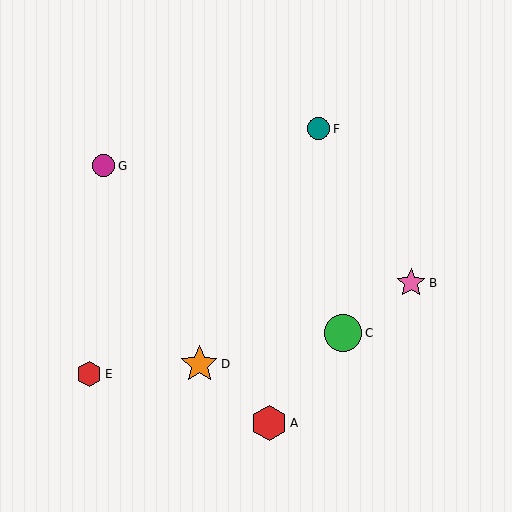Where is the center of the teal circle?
The center of the teal circle is at (319, 129).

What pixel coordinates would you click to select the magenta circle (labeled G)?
Click at (104, 166) to select the magenta circle G.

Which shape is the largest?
The orange star (labeled D) is the largest.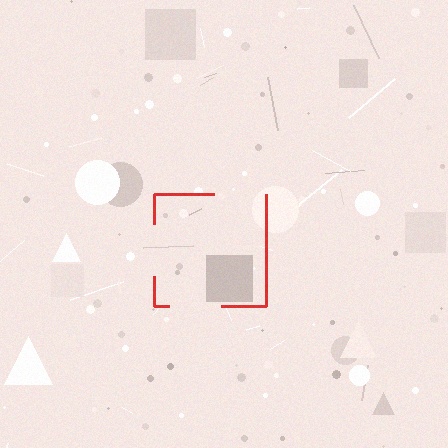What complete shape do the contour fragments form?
The contour fragments form a square.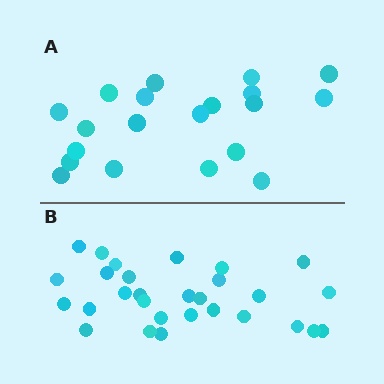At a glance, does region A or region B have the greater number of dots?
Region B (the bottom region) has more dots.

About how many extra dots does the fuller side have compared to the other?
Region B has roughly 8 or so more dots than region A.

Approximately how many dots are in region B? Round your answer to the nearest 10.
About 30 dots. (The exact count is 29, which rounds to 30.)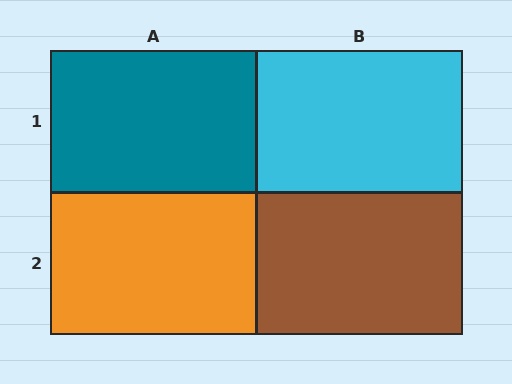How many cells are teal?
1 cell is teal.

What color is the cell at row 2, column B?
Brown.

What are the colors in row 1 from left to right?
Teal, cyan.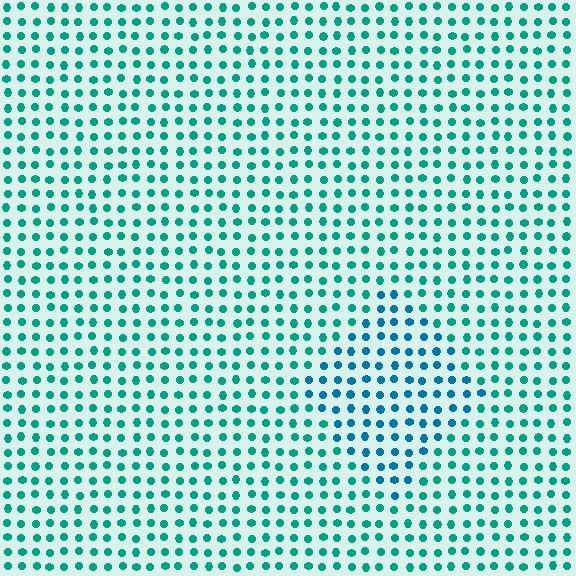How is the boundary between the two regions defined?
The boundary is defined purely by a slight shift in hue (about 27 degrees). Spacing, size, and orientation are identical on both sides.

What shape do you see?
I see a diamond.